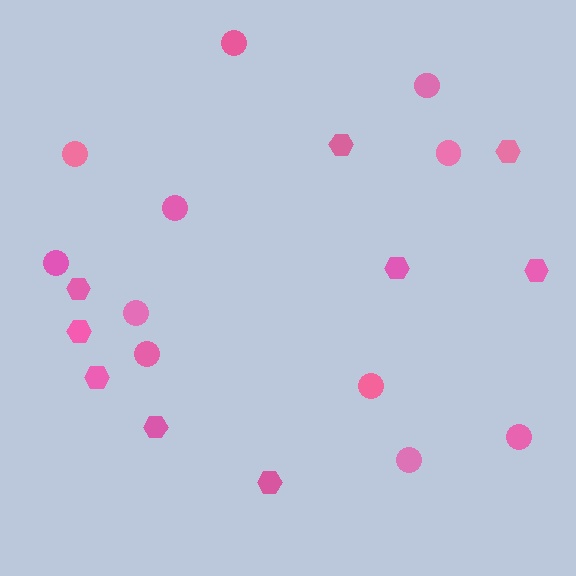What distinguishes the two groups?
There are 2 groups: one group of hexagons (9) and one group of circles (11).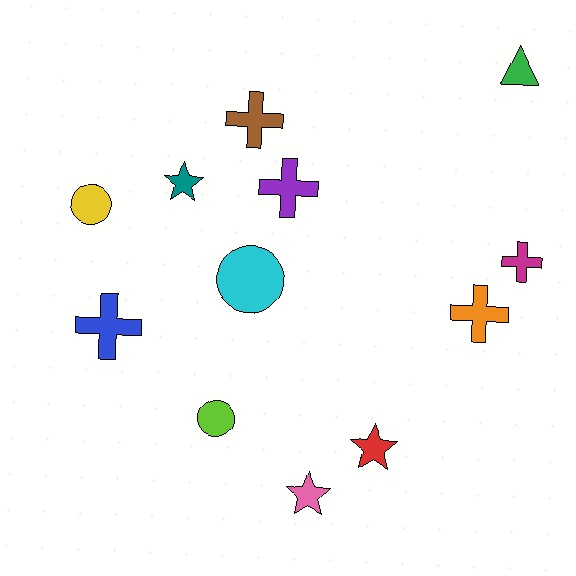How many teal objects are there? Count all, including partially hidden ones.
There is 1 teal object.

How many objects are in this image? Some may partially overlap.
There are 12 objects.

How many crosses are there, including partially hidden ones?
There are 5 crosses.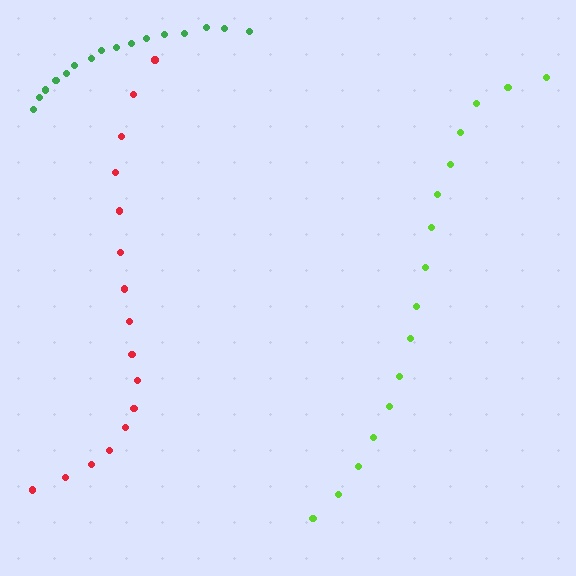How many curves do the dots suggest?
There are 3 distinct paths.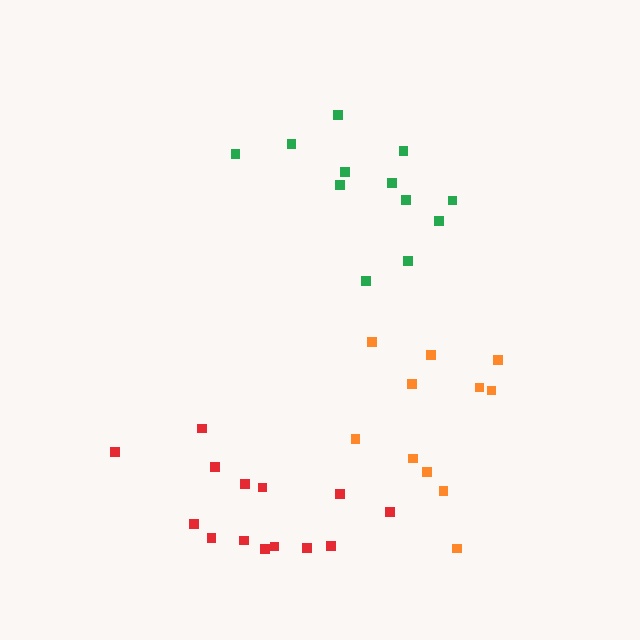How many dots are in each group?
Group 1: 11 dots, Group 2: 14 dots, Group 3: 12 dots (37 total).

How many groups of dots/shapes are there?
There are 3 groups.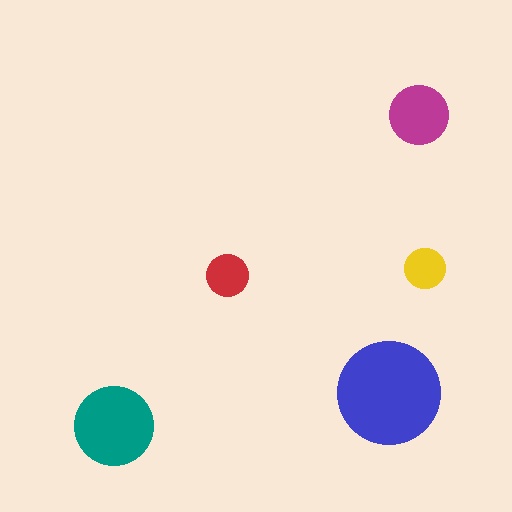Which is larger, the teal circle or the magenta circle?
The teal one.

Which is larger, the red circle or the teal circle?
The teal one.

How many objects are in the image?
There are 5 objects in the image.